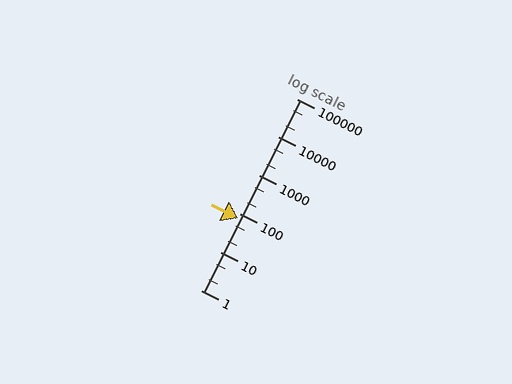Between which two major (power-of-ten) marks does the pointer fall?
The pointer is between 10 and 100.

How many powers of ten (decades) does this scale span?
The scale spans 5 decades, from 1 to 100000.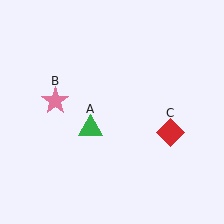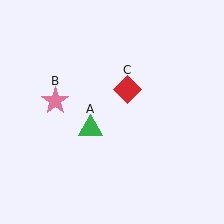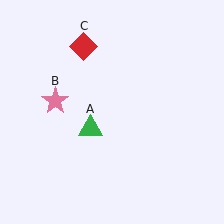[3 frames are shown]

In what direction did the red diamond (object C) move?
The red diamond (object C) moved up and to the left.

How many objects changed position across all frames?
1 object changed position: red diamond (object C).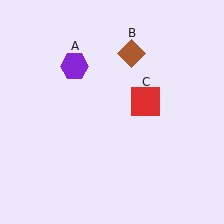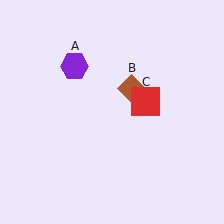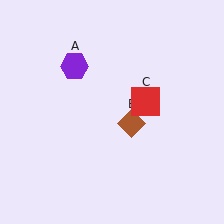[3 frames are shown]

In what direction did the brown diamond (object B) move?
The brown diamond (object B) moved down.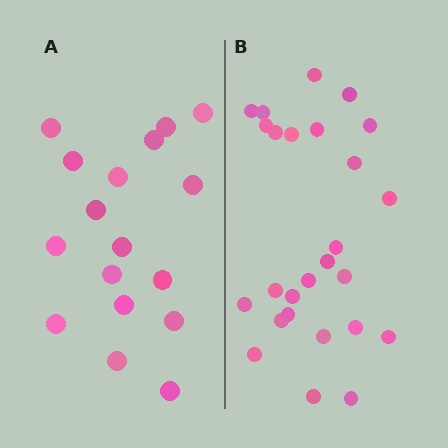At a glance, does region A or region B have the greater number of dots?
Region B (the right region) has more dots.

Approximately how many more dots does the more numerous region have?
Region B has roughly 8 or so more dots than region A.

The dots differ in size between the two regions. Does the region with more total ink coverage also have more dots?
No. Region A has more total ink coverage because its dots are larger, but region B actually contains more individual dots. Total area can be misleading — the number of items is what matters here.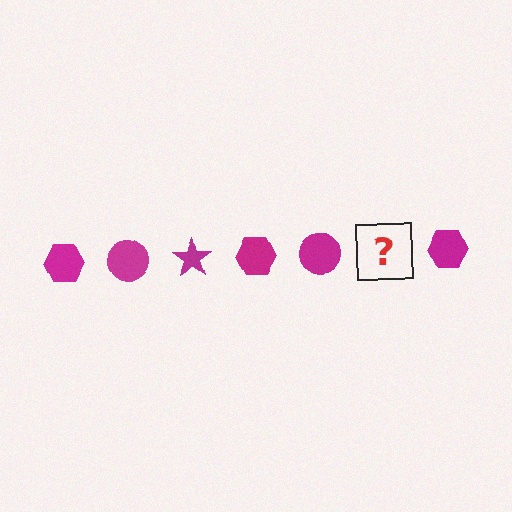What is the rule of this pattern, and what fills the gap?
The rule is that the pattern cycles through hexagon, circle, star shapes in magenta. The gap should be filled with a magenta star.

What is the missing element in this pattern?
The missing element is a magenta star.